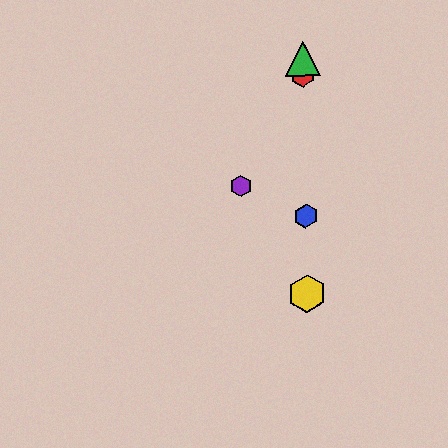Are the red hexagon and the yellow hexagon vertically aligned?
Yes, both are at x≈303.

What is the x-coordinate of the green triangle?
The green triangle is at x≈303.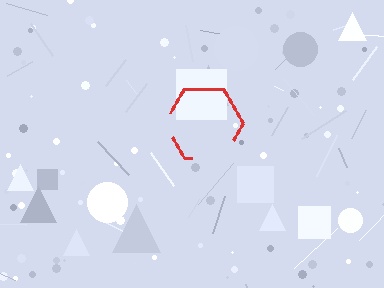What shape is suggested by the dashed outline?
The dashed outline suggests a hexagon.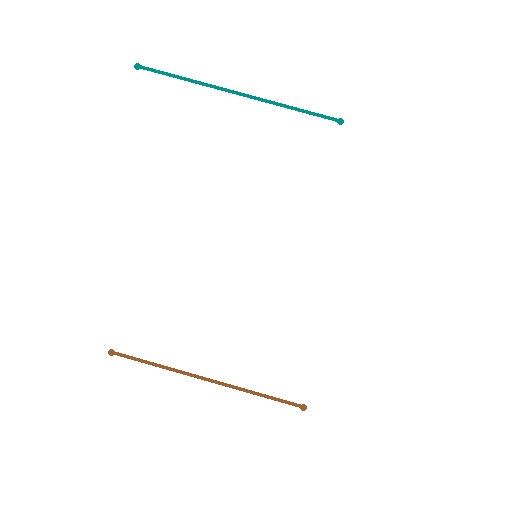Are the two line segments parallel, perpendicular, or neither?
Parallel — their directions differ by only 1.0°.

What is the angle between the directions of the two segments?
Approximately 1 degree.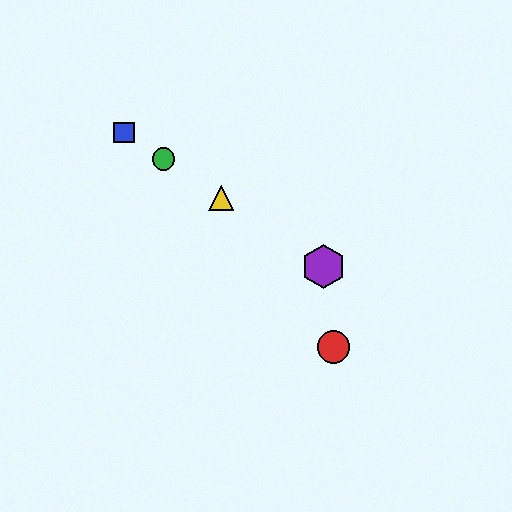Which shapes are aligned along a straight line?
The blue square, the green circle, the yellow triangle, the purple hexagon are aligned along a straight line.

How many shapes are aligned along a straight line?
4 shapes (the blue square, the green circle, the yellow triangle, the purple hexagon) are aligned along a straight line.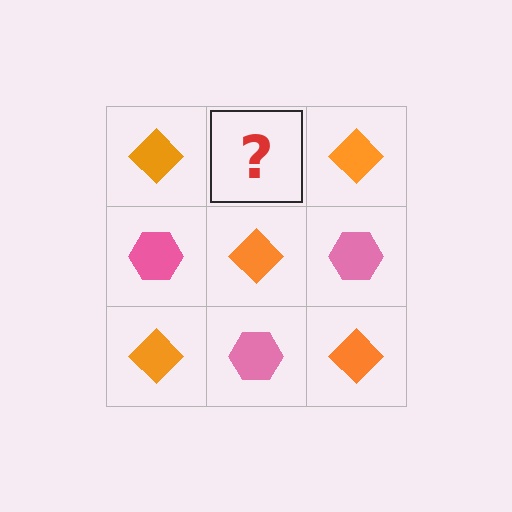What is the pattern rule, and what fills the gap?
The rule is that it alternates orange diamond and pink hexagon in a checkerboard pattern. The gap should be filled with a pink hexagon.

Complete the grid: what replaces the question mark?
The question mark should be replaced with a pink hexagon.